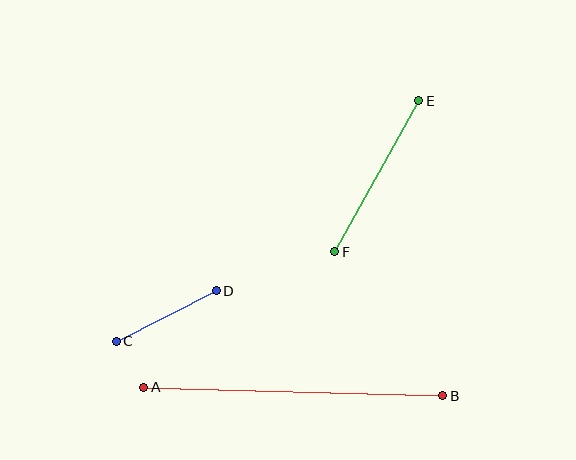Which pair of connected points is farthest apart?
Points A and B are farthest apart.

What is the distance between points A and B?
The distance is approximately 299 pixels.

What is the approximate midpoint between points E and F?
The midpoint is at approximately (377, 176) pixels.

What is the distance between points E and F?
The distance is approximately 173 pixels.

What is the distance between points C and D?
The distance is approximately 112 pixels.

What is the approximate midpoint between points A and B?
The midpoint is at approximately (293, 392) pixels.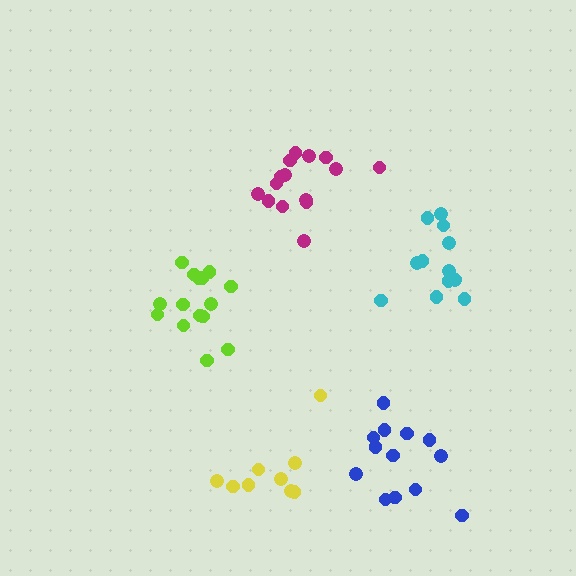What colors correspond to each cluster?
The clusters are colored: magenta, blue, cyan, lime, yellow.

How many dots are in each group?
Group 1: 15 dots, Group 2: 13 dots, Group 3: 13 dots, Group 4: 15 dots, Group 5: 9 dots (65 total).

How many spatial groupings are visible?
There are 5 spatial groupings.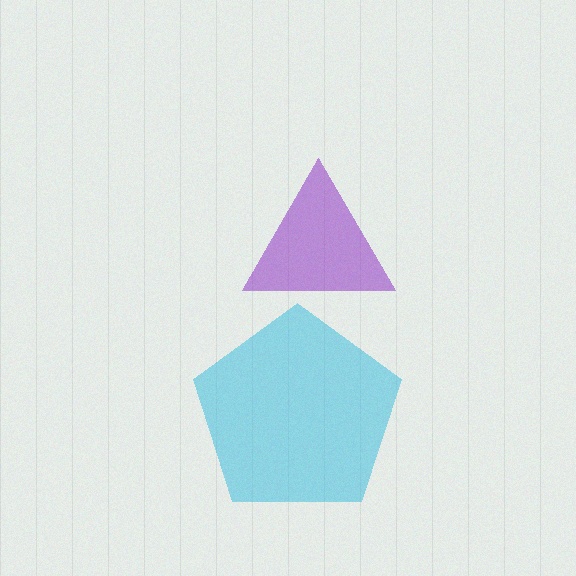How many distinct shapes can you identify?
There are 2 distinct shapes: a purple triangle, a cyan pentagon.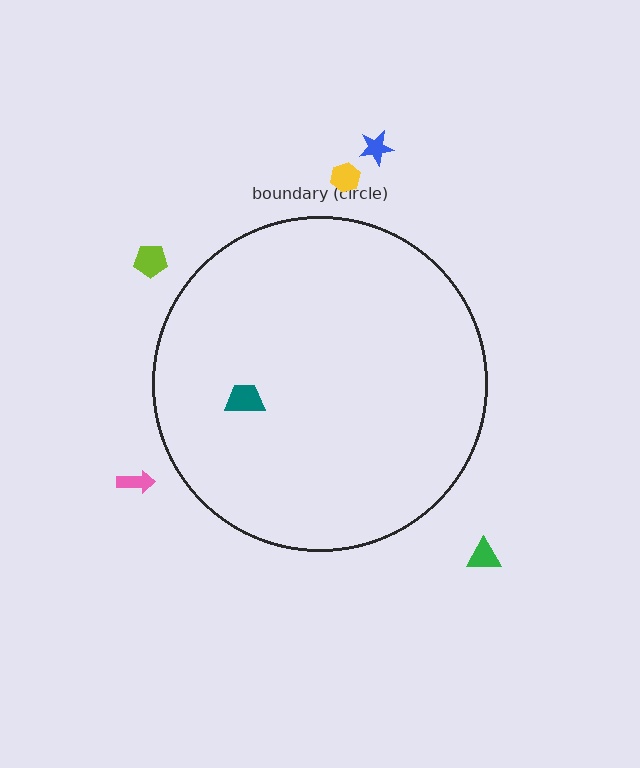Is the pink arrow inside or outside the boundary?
Outside.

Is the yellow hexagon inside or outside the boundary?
Outside.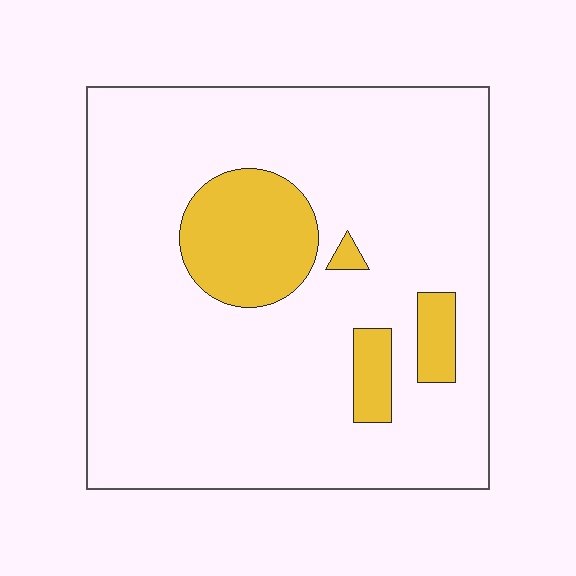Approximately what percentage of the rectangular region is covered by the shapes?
Approximately 15%.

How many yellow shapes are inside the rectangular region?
4.